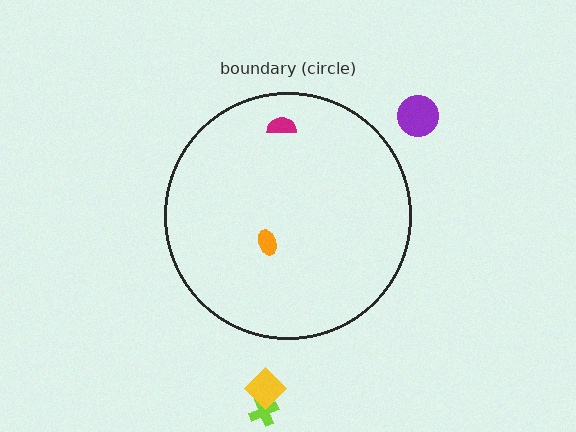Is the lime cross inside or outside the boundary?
Outside.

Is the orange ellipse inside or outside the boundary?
Inside.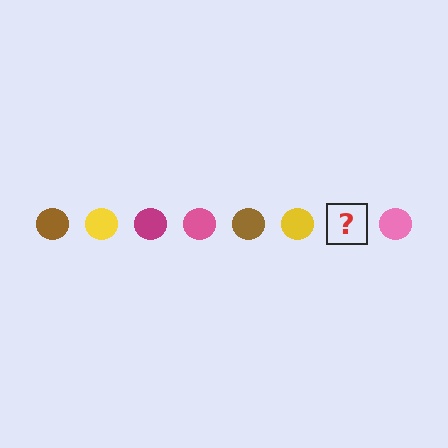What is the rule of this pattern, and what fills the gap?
The rule is that the pattern cycles through brown, yellow, magenta, pink circles. The gap should be filled with a magenta circle.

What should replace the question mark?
The question mark should be replaced with a magenta circle.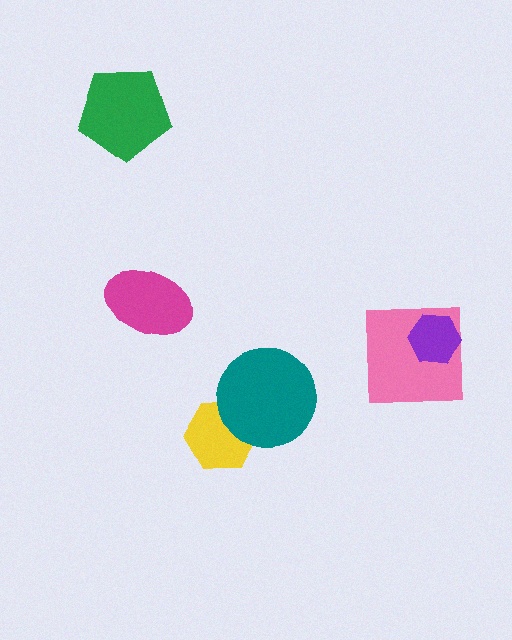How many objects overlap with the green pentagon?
0 objects overlap with the green pentagon.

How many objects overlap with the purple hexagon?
1 object overlaps with the purple hexagon.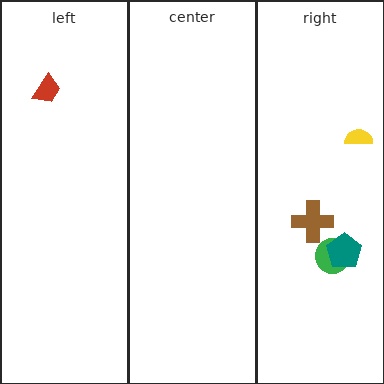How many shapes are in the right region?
4.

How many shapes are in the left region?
1.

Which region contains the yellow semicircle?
The right region.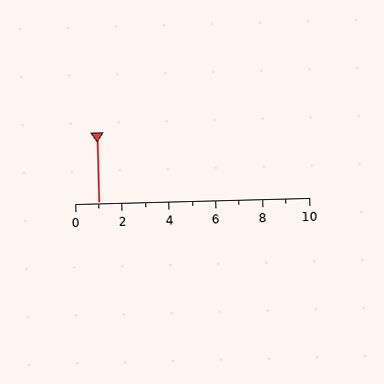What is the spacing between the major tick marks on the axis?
The major ticks are spaced 2 apart.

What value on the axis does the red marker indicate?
The marker indicates approximately 1.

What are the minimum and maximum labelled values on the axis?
The axis runs from 0 to 10.